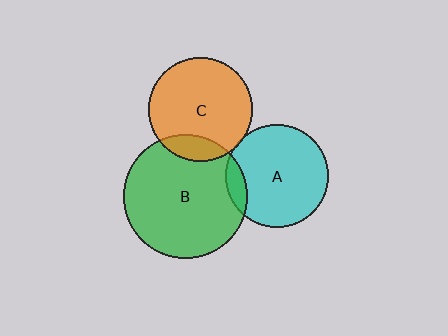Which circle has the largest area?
Circle B (green).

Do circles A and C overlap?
Yes.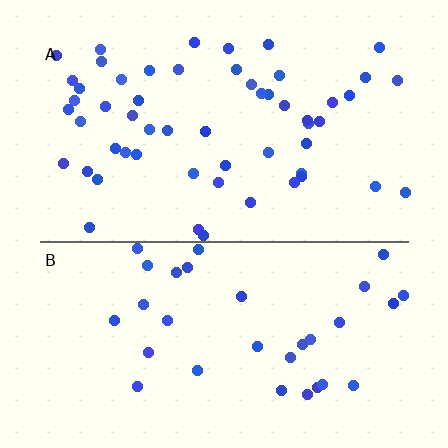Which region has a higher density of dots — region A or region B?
A (the top).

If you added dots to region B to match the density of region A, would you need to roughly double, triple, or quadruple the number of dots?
Approximately double.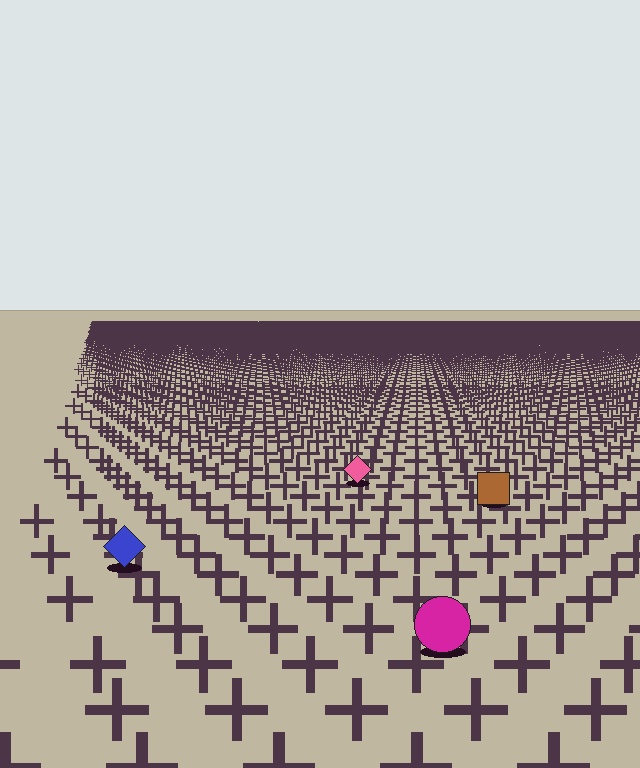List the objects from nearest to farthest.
From nearest to farthest: the magenta circle, the blue diamond, the brown square, the pink diamond.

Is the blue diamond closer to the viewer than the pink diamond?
Yes. The blue diamond is closer — you can tell from the texture gradient: the ground texture is coarser near it.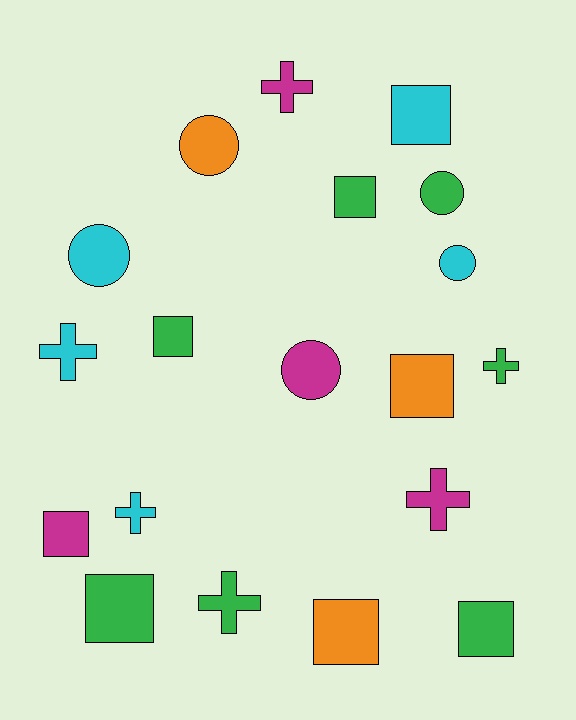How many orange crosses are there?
There are no orange crosses.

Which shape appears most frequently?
Square, with 8 objects.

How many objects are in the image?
There are 19 objects.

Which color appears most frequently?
Green, with 7 objects.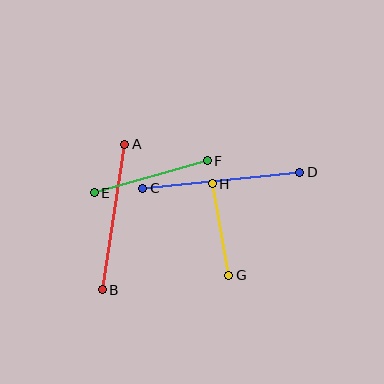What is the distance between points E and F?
The distance is approximately 117 pixels.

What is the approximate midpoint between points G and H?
The midpoint is at approximately (221, 230) pixels.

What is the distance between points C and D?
The distance is approximately 158 pixels.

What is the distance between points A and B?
The distance is approximately 147 pixels.